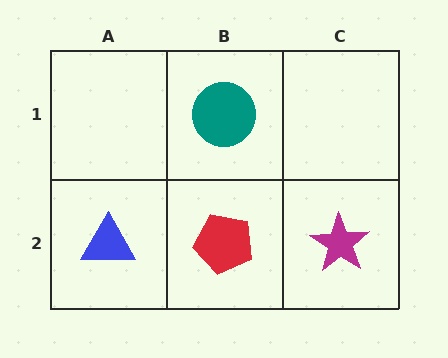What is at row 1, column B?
A teal circle.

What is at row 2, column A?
A blue triangle.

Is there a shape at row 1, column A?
No, that cell is empty.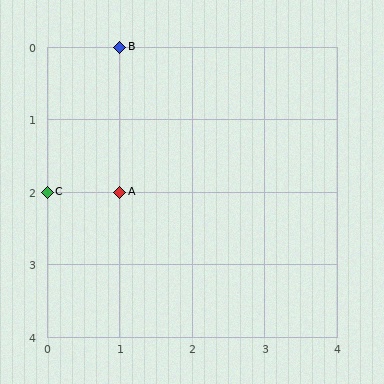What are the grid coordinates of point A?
Point A is at grid coordinates (1, 2).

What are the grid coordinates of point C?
Point C is at grid coordinates (0, 2).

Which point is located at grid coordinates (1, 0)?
Point B is at (1, 0).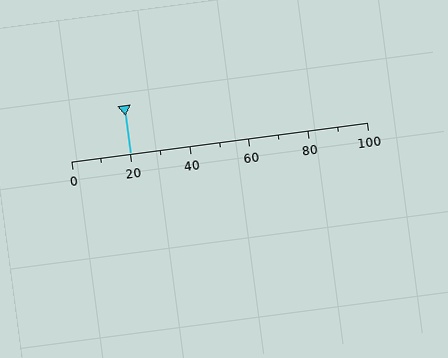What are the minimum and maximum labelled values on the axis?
The axis runs from 0 to 100.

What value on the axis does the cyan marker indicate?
The marker indicates approximately 20.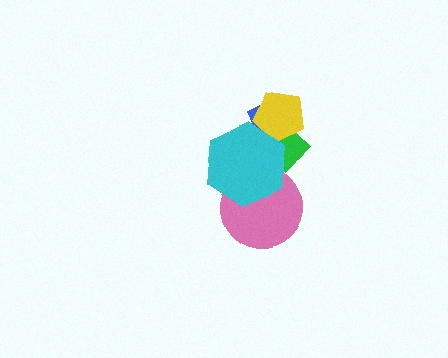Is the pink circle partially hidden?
Yes, it is partially covered by another shape.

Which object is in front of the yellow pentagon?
The cyan hexagon is in front of the yellow pentagon.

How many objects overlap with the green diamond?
3 objects overlap with the green diamond.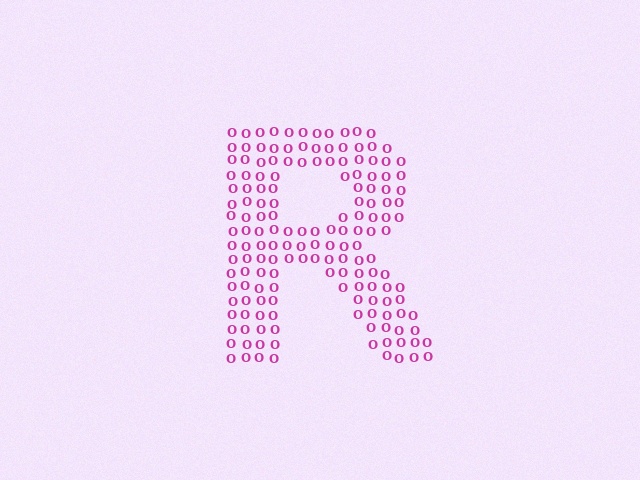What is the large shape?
The large shape is the letter R.